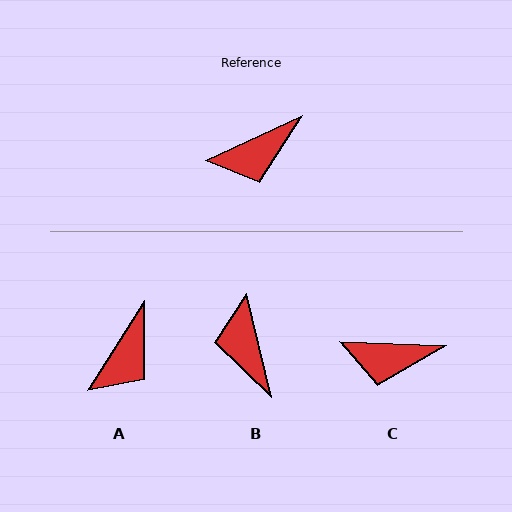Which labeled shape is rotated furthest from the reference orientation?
B, about 101 degrees away.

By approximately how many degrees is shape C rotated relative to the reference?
Approximately 26 degrees clockwise.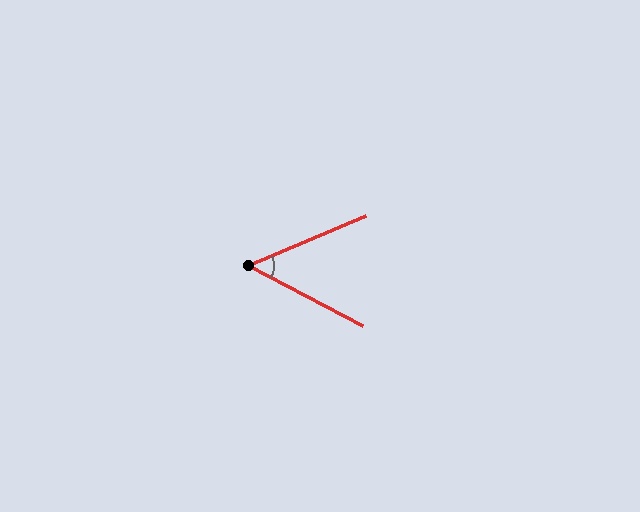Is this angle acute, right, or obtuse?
It is acute.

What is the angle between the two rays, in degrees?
Approximately 51 degrees.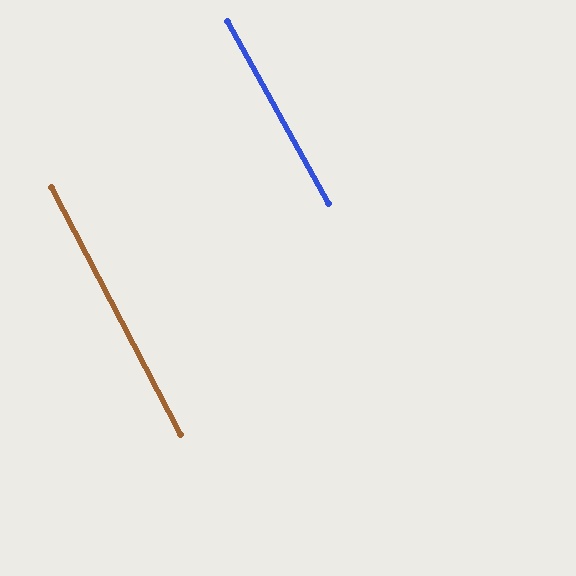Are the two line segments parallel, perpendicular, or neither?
Parallel — their directions differ by only 1.6°.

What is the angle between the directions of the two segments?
Approximately 2 degrees.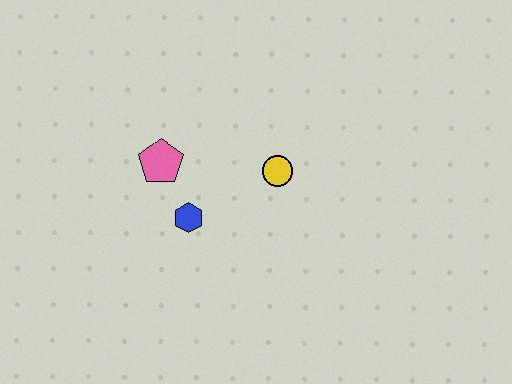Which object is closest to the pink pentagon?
The blue hexagon is closest to the pink pentagon.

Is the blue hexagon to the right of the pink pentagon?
Yes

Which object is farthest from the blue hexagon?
The yellow circle is farthest from the blue hexagon.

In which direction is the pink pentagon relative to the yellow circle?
The pink pentagon is to the left of the yellow circle.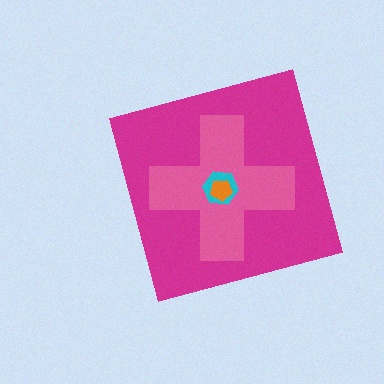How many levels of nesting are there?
4.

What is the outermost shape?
The magenta diamond.